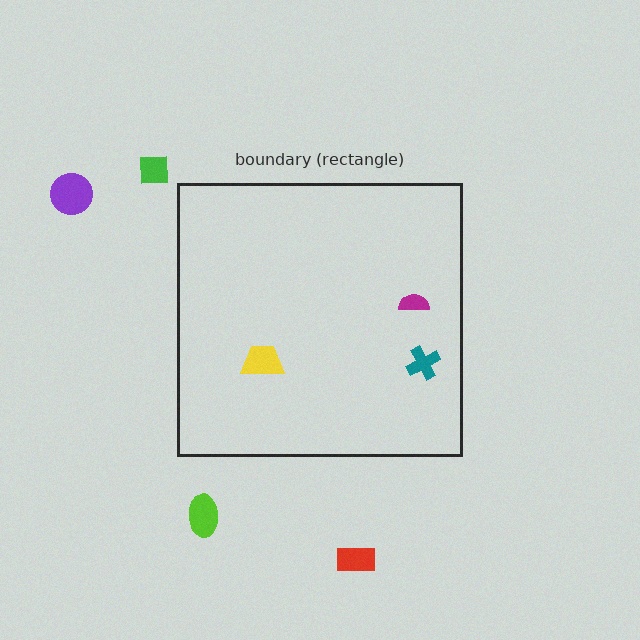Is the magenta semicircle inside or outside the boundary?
Inside.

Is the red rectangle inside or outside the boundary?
Outside.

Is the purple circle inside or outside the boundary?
Outside.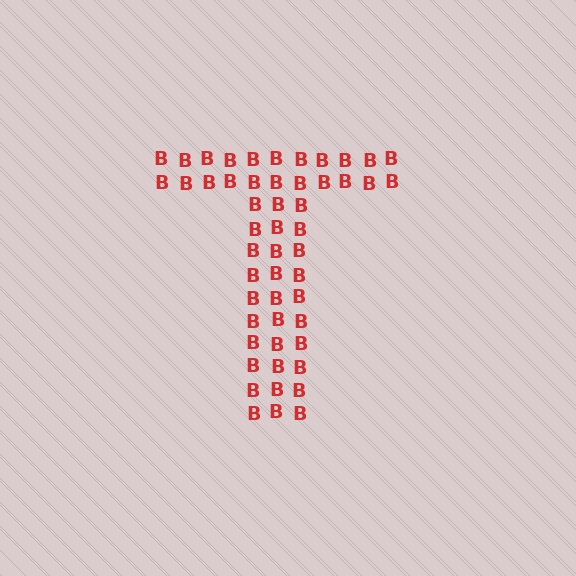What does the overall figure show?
The overall figure shows the letter T.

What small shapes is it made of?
It is made of small letter B's.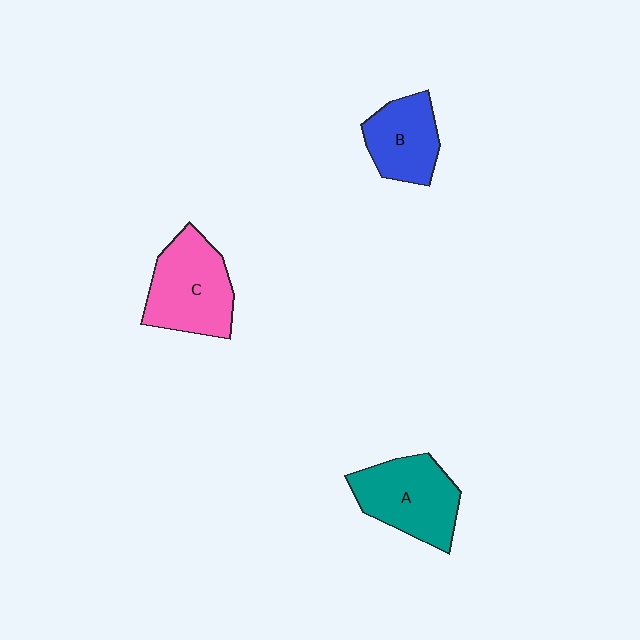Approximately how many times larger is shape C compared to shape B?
Approximately 1.4 times.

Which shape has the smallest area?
Shape B (blue).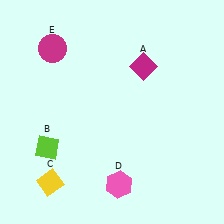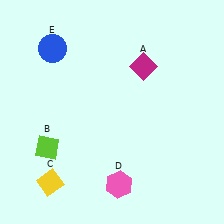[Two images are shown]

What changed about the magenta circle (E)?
In Image 1, E is magenta. In Image 2, it changed to blue.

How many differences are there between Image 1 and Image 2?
There is 1 difference between the two images.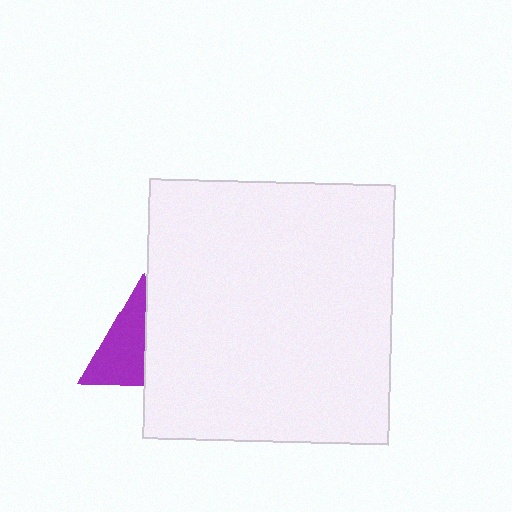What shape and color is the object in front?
The object in front is a white rectangle.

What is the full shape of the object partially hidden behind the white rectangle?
The partially hidden object is a purple triangle.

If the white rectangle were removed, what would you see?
You would see the complete purple triangle.